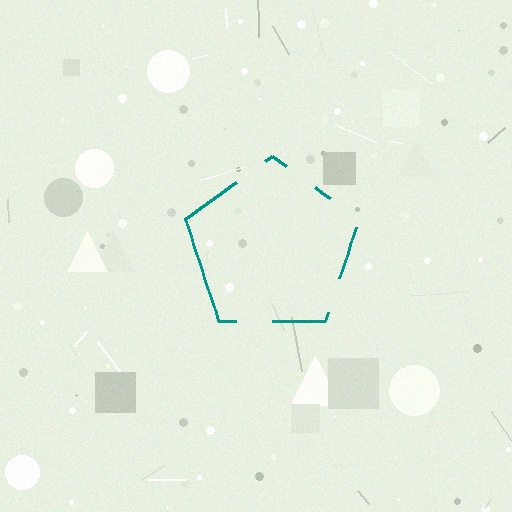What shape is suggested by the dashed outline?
The dashed outline suggests a pentagon.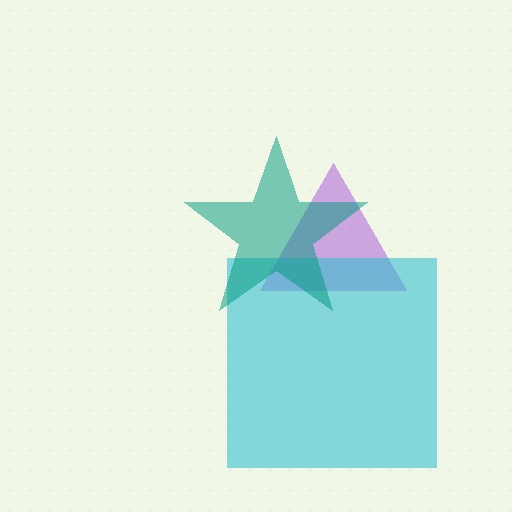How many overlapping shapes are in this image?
There are 3 overlapping shapes in the image.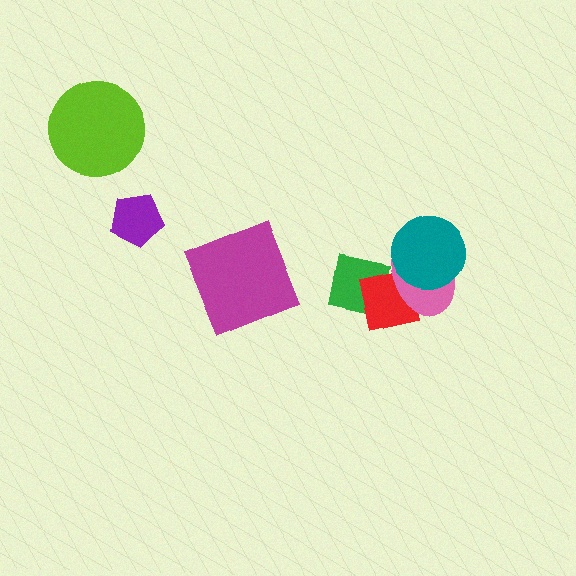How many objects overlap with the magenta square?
0 objects overlap with the magenta square.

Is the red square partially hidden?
Yes, it is partially covered by another shape.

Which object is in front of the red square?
The pink ellipse is in front of the red square.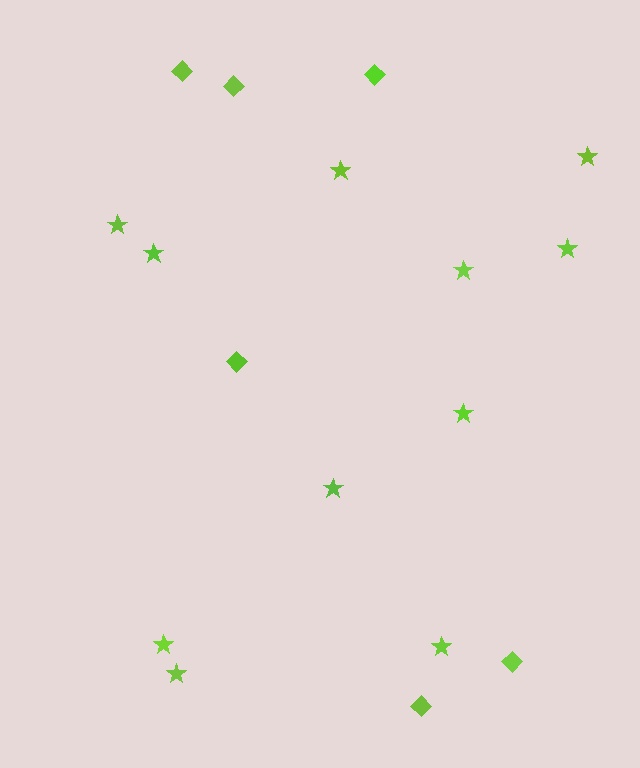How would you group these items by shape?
There are 2 groups: one group of stars (11) and one group of diamonds (6).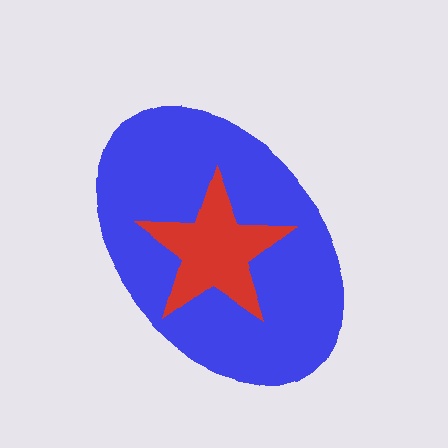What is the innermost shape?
The red star.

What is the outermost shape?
The blue ellipse.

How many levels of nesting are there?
2.